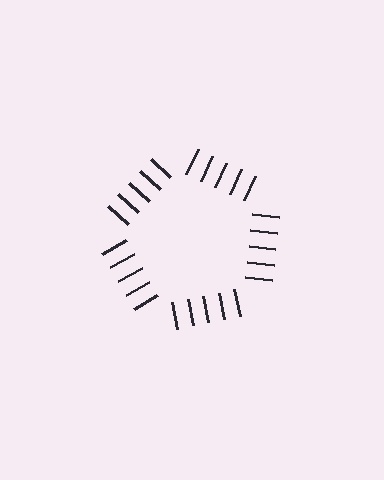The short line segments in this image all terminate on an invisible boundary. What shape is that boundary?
An illusory pentagon — the line segments terminate on its edges but no continuous stroke is drawn.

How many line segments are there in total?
25 — 5 along each of the 5 edges.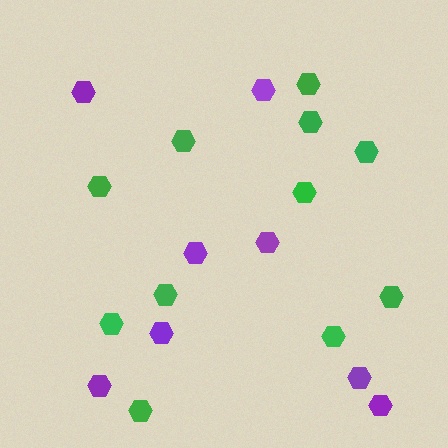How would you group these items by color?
There are 2 groups: one group of green hexagons (11) and one group of purple hexagons (8).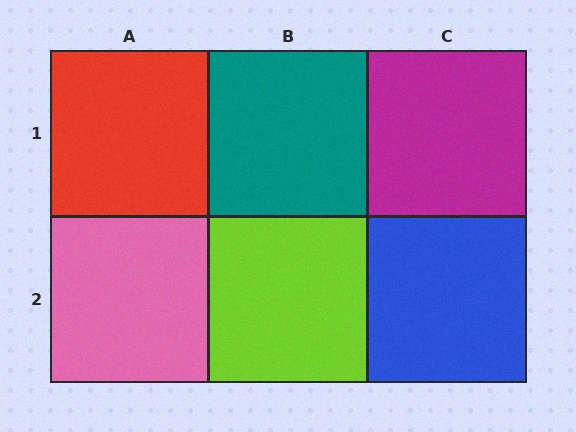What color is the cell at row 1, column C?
Magenta.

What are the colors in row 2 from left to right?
Pink, lime, blue.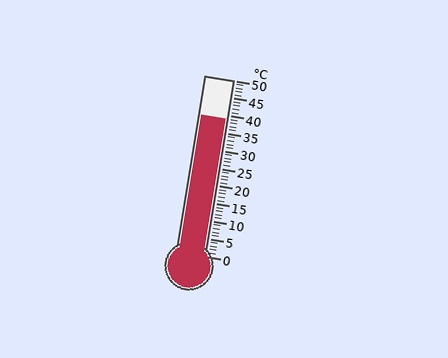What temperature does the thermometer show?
The thermometer shows approximately 39°C.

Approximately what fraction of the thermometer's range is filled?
The thermometer is filled to approximately 80% of its range.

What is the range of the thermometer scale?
The thermometer scale ranges from 0°C to 50°C.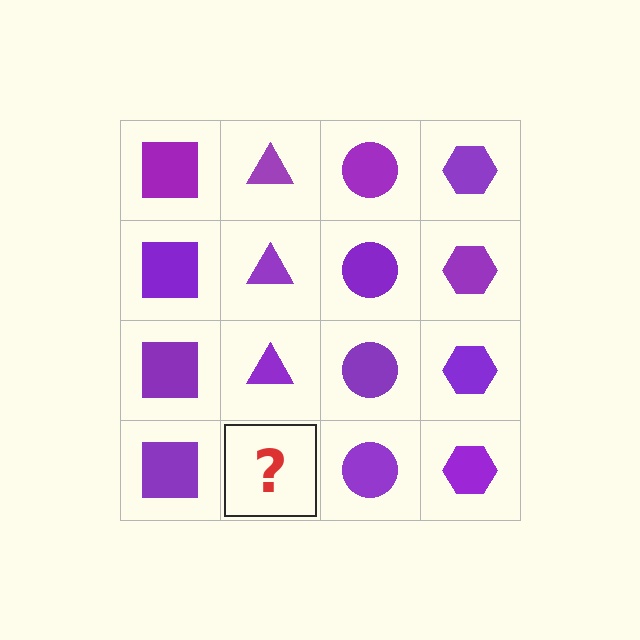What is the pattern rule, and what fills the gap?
The rule is that each column has a consistent shape. The gap should be filled with a purple triangle.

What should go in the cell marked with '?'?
The missing cell should contain a purple triangle.